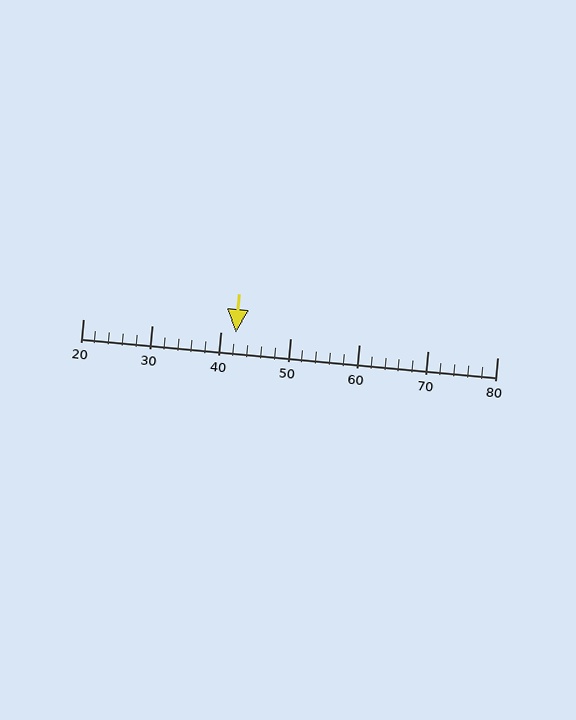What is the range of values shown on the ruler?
The ruler shows values from 20 to 80.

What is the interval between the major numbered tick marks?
The major tick marks are spaced 10 units apart.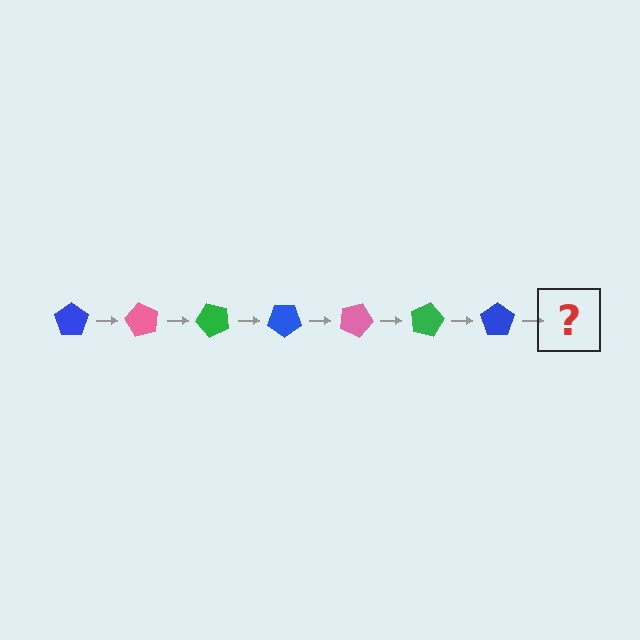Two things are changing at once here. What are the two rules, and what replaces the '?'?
The two rules are that it rotates 60 degrees each step and the color cycles through blue, pink, and green. The '?' should be a pink pentagon, rotated 420 degrees from the start.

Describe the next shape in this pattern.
It should be a pink pentagon, rotated 420 degrees from the start.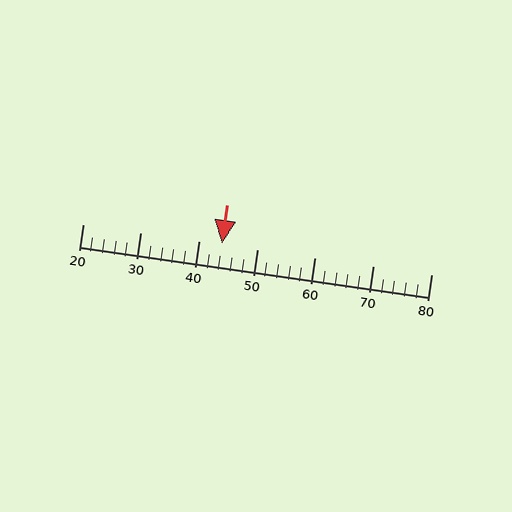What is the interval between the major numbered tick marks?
The major tick marks are spaced 10 units apart.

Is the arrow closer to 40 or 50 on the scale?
The arrow is closer to 40.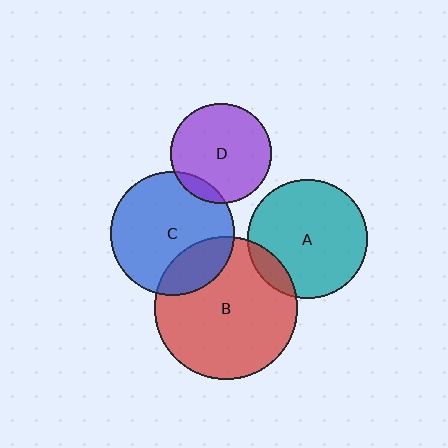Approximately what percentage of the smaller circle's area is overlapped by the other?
Approximately 10%.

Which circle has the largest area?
Circle B (red).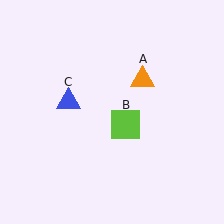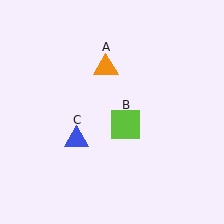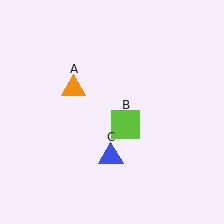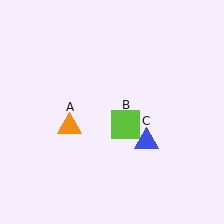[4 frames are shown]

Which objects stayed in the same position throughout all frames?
Lime square (object B) remained stationary.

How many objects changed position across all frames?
2 objects changed position: orange triangle (object A), blue triangle (object C).